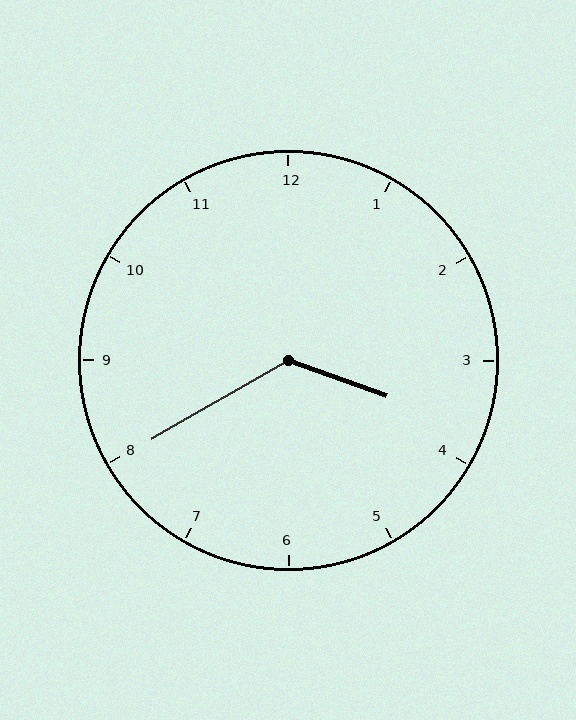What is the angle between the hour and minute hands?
Approximately 130 degrees.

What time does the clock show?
3:40.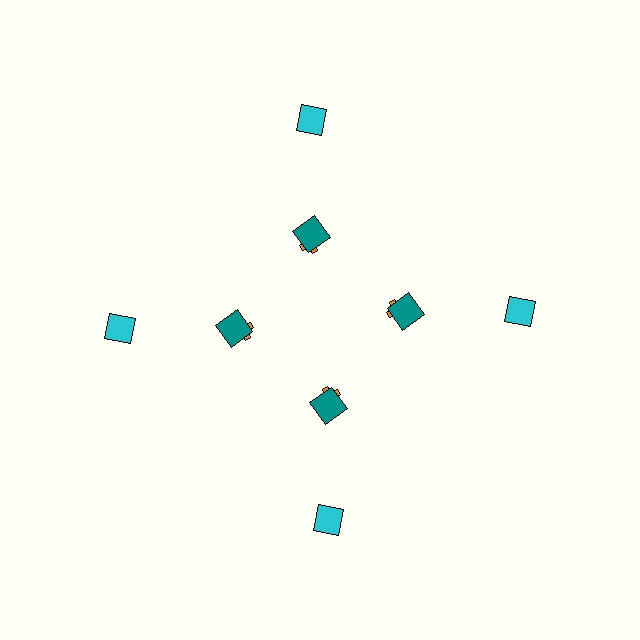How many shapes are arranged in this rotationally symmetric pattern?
There are 12 shapes, arranged in 4 groups of 3.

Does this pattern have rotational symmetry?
Yes, this pattern has 4-fold rotational symmetry. It looks the same after rotating 90 degrees around the center.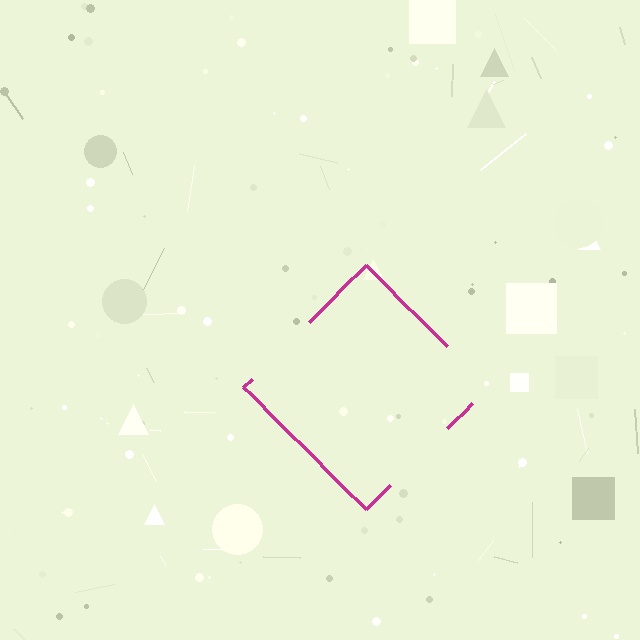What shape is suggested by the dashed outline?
The dashed outline suggests a diamond.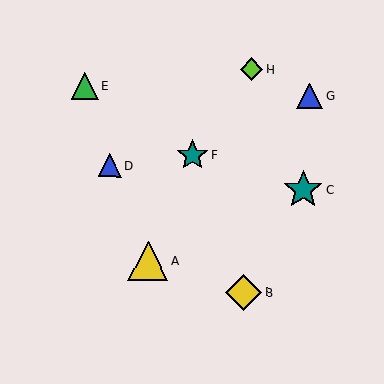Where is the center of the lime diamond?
The center of the lime diamond is at (251, 69).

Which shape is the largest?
The yellow triangle (labeled A) is the largest.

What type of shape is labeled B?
Shape B is a yellow diamond.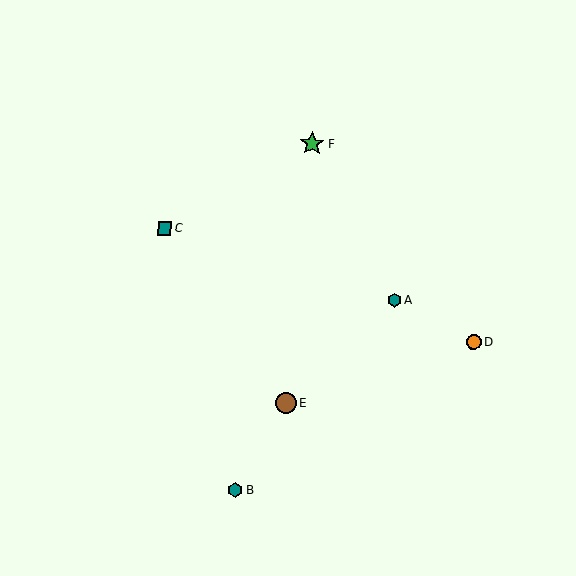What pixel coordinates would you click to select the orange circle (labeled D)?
Click at (473, 342) to select the orange circle D.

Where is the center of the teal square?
The center of the teal square is at (164, 228).